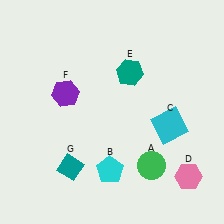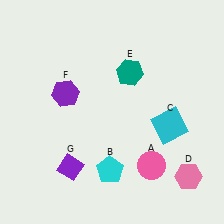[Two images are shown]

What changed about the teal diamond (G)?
In Image 1, G is teal. In Image 2, it changed to purple.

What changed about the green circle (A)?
In Image 1, A is green. In Image 2, it changed to pink.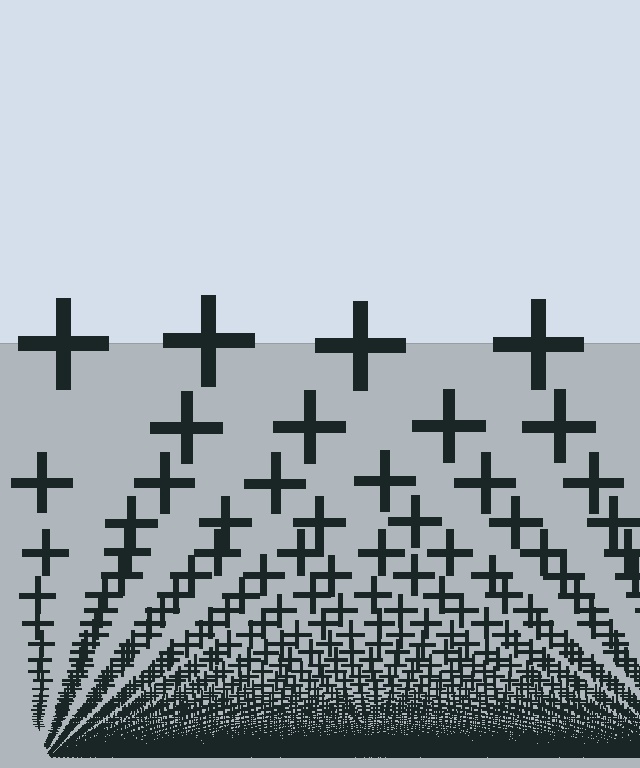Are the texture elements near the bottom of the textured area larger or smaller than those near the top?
Smaller. The gradient is inverted — elements near the bottom are smaller and denser.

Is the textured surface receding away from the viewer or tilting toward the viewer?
The surface appears to tilt toward the viewer. Texture elements get larger and sparser toward the top.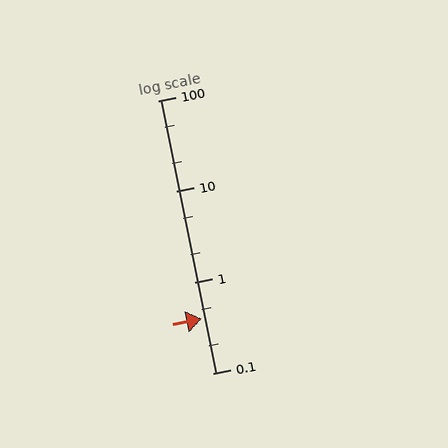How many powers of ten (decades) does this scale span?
The scale spans 3 decades, from 0.1 to 100.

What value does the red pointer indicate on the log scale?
The pointer indicates approximately 0.4.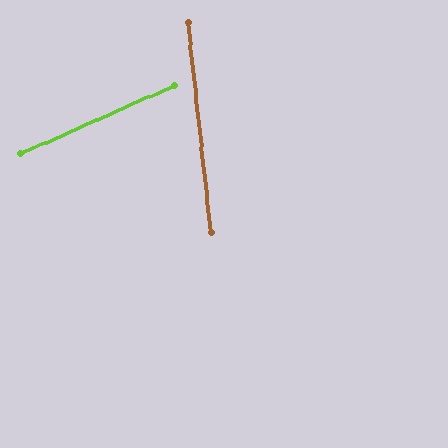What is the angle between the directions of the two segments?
Approximately 72 degrees.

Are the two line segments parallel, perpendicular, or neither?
Neither parallel nor perpendicular — they differ by about 72°.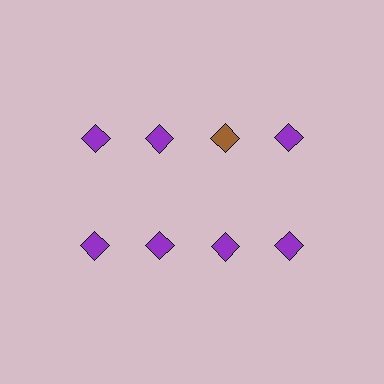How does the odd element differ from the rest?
It has a different color: brown instead of purple.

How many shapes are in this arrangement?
There are 8 shapes arranged in a grid pattern.